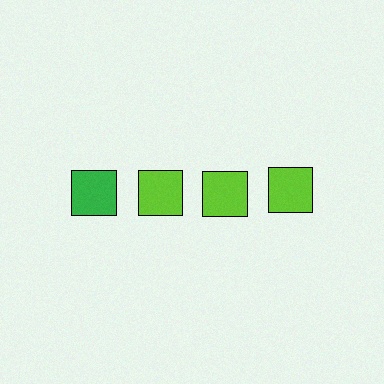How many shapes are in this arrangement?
There are 4 shapes arranged in a grid pattern.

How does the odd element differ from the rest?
It has a different color: green instead of lime.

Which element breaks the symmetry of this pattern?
The green square in the top row, leftmost column breaks the symmetry. All other shapes are lime squares.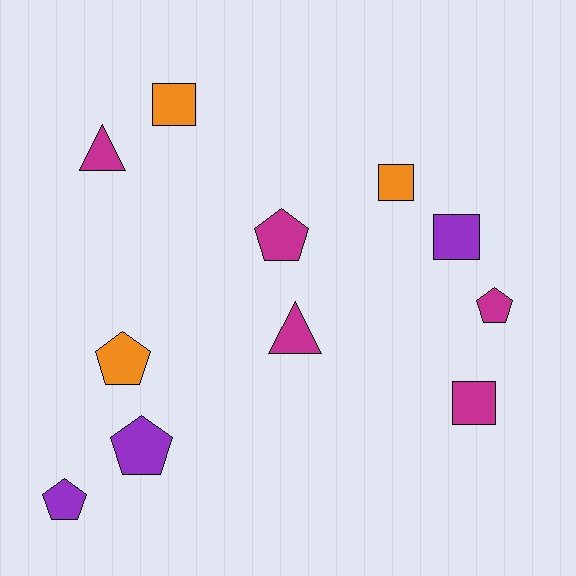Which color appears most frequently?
Magenta, with 5 objects.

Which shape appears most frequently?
Pentagon, with 5 objects.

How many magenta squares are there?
There is 1 magenta square.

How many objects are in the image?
There are 11 objects.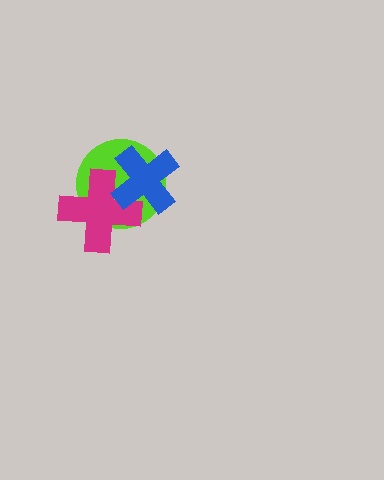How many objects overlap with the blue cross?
2 objects overlap with the blue cross.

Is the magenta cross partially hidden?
Yes, it is partially covered by another shape.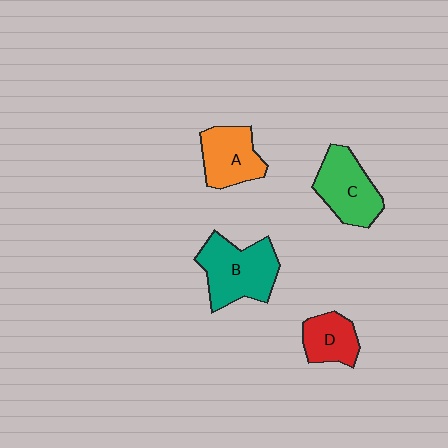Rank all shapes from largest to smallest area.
From largest to smallest: B (teal), C (green), A (orange), D (red).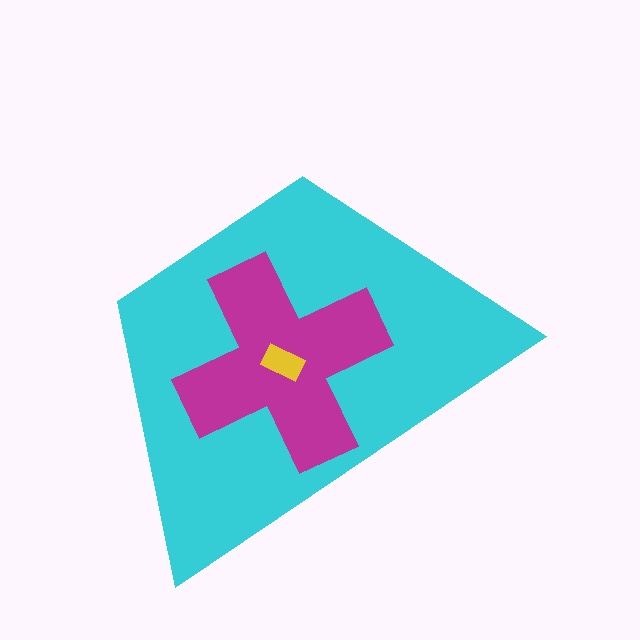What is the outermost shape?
The cyan trapezoid.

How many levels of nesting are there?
3.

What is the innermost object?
The yellow rectangle.